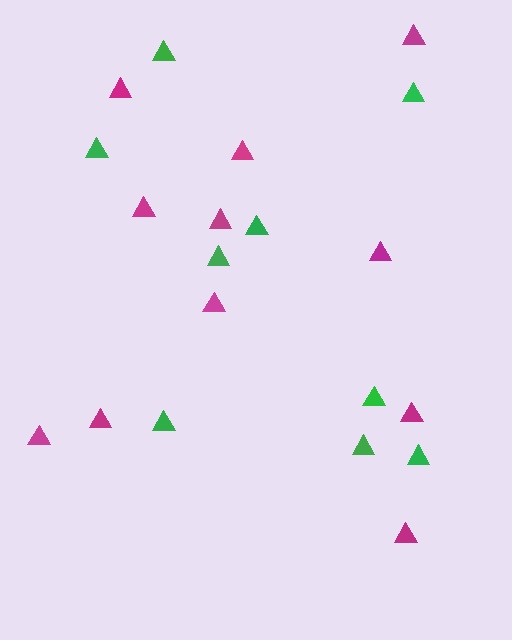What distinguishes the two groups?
There are 2 groups: one group of green triangles (9) and one group of magenta triangles (11).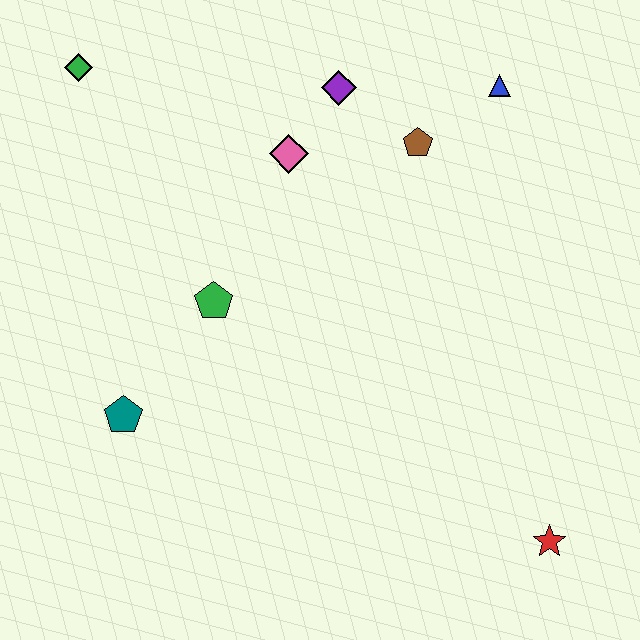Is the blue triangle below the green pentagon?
No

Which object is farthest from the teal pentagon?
The blue triangle is farthest from the teal pentagon.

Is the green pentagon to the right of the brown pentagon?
No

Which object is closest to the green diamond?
The pink diamond is closest to the green diamond.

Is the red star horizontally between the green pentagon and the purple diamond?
No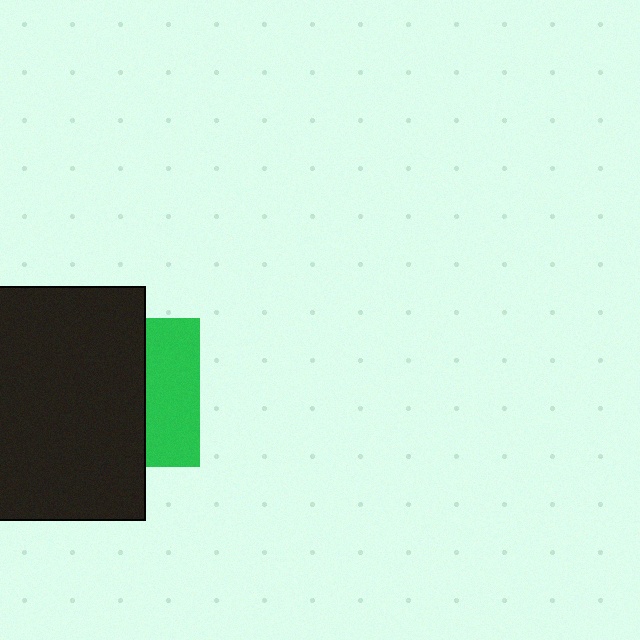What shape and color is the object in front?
The object in front is a black rectangle.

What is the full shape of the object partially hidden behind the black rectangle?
The partially hidden object is a green square.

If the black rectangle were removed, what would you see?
You would see the complete green square.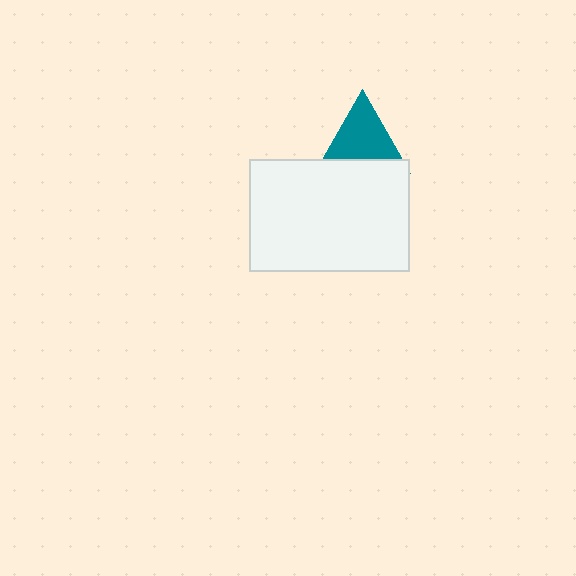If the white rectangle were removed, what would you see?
You would see the complete teal triangle.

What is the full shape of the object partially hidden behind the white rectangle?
The partially hidden object is a teal triangle.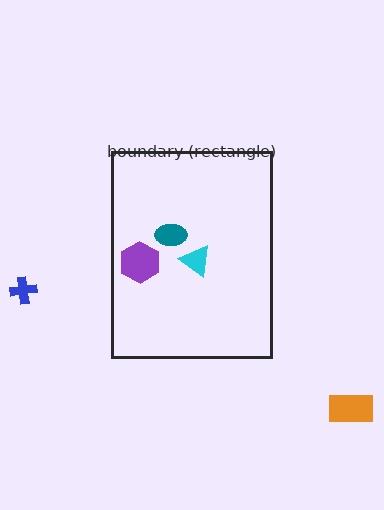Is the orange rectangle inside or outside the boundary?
Outside.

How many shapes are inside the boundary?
3 inside, 2 outside.